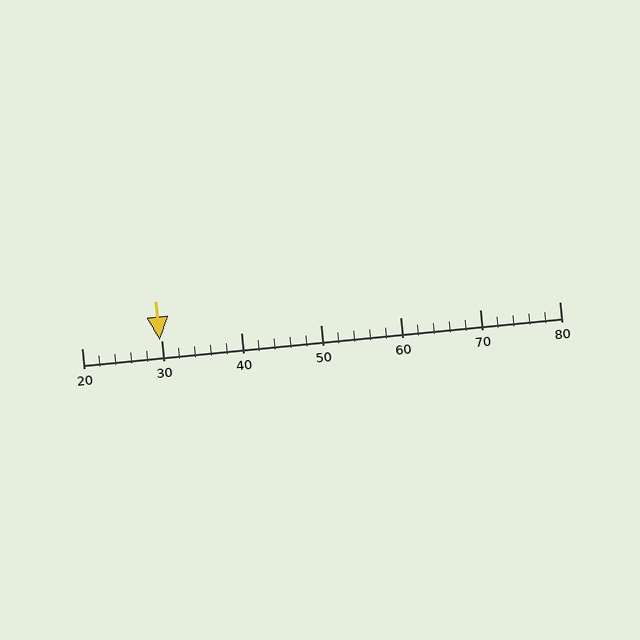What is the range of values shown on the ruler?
The ruler shows values from 20 to 80.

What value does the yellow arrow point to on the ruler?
The yellow arrow points to approximately 30.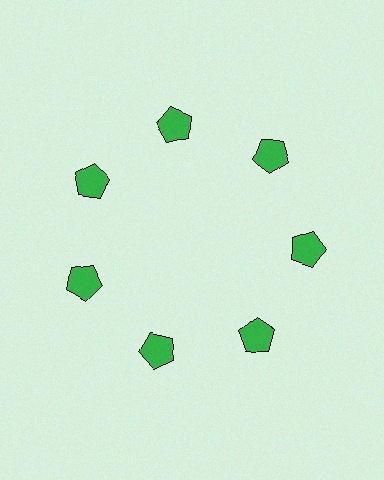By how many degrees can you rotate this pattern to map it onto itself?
The pattern maps onto itself every 51 degrees of rotation.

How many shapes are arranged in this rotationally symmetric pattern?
There are 7 shapes, arranged in 7 groups of 1.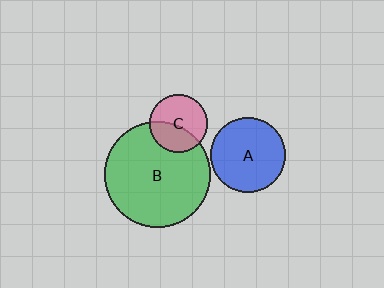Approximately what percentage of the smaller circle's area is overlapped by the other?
Approximately 40%.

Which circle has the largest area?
Circle B (green).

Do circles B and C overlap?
Yes.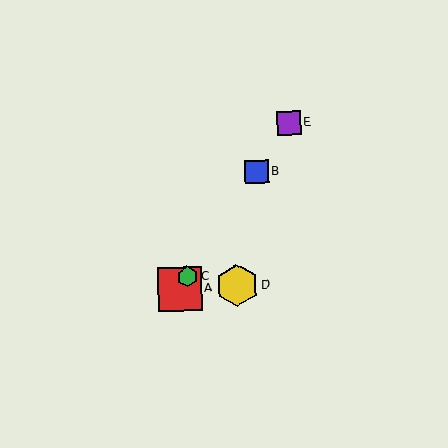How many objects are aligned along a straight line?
4 objects (A, B, C, E) are aligned along a straight line.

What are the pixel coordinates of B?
Object B is at (257, 172).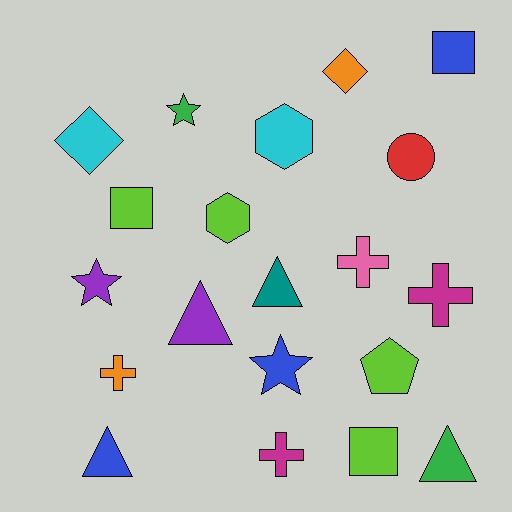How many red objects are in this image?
There is 1 red object.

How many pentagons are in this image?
There is 1 pentagon.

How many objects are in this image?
There are 20 objects.